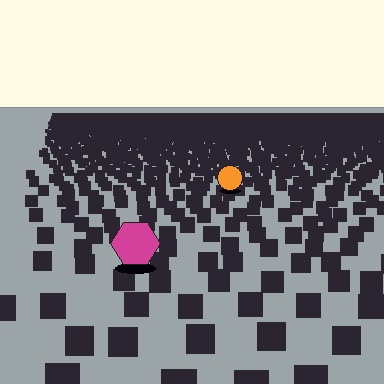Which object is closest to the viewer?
The magenta hexagon is closest. The texture marks near it are larger and more spread out.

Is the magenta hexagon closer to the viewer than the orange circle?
Yes. The magenta hexagon is closer — you can tell from the texture gradient: the ground texture is coarser near it.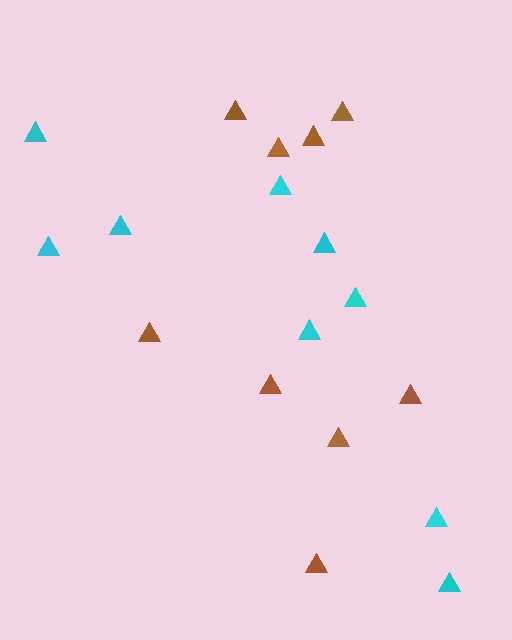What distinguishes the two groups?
There are 2 groups: one group of brown triangles (9) and one group of cyan triangles (9).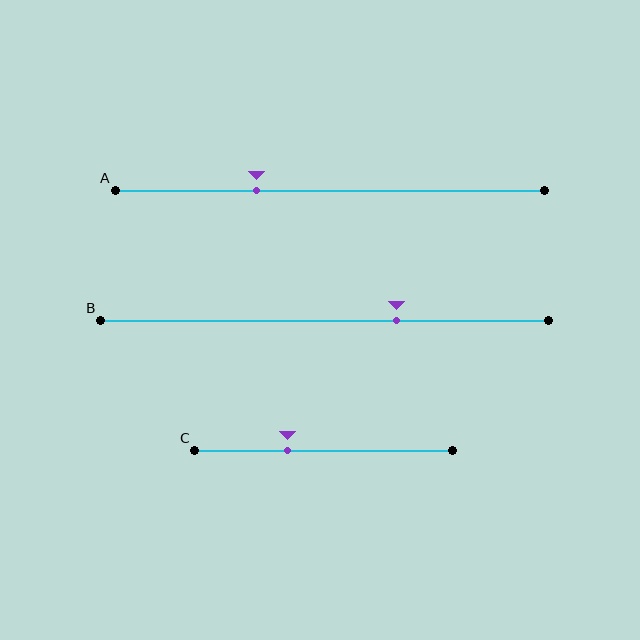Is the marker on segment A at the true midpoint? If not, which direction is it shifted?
No, the marker on segment A is shifted to the left by about 17% of the segment length.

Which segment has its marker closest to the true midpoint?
Segment C has its marker closest to the true midpoint.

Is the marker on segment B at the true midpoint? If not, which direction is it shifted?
No, the marker on segment B is shifted to the right by about 16% of the segment length.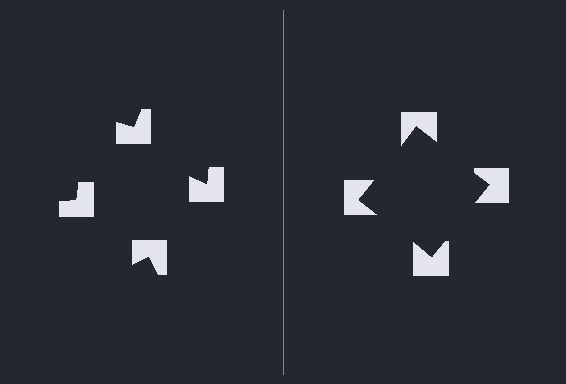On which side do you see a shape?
An illusory square appears on the right side. On the left side the wedge cuts are rotated, so no coherent shape forms.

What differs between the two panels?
The notched squares are positioned identically on both sides; only the wedge orientations differ. On the right they align to a square; on the left they are misaligned.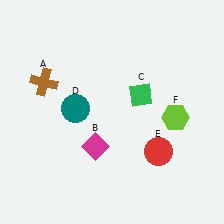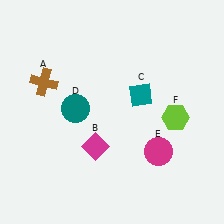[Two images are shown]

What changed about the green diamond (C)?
In Image 1, C is green. In Image 2, it changed to teal.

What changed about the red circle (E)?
In Image 1, E is red. In Image 2, it changed to magenta.